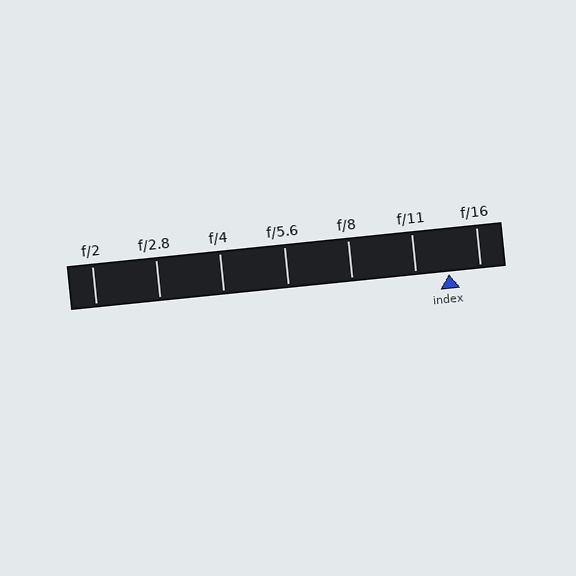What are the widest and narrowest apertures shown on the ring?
The widest aperture shown is f/2 and the narrowest is f/16.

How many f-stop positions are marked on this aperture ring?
There are 7 f-stop positions marked.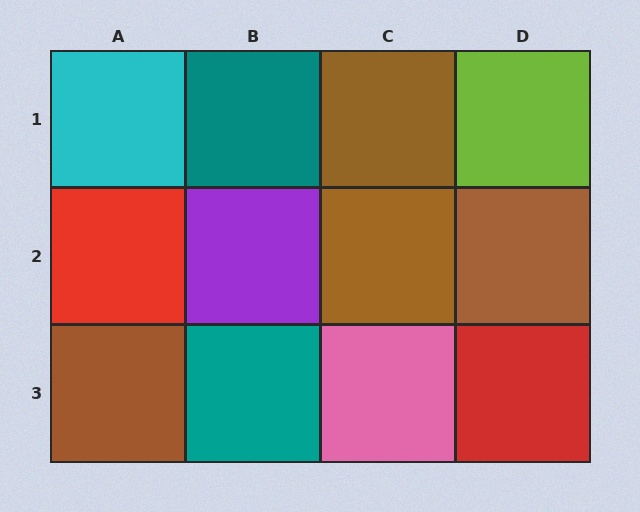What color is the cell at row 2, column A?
Red.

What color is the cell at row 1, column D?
Lime.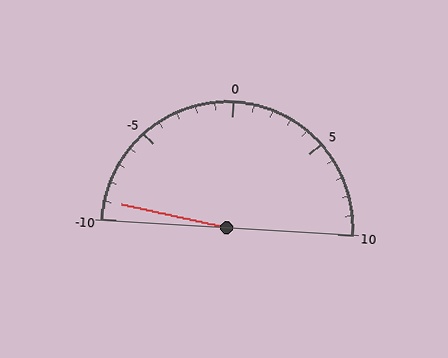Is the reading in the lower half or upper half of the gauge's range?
The reading is in the lower half of the range (-10 to 10).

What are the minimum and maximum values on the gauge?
The gauge ranges from -10 to 10.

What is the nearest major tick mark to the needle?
The nearest major tick mark is -10.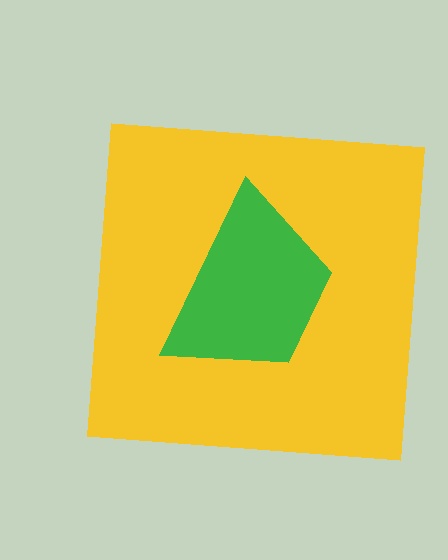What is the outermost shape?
The yellow square.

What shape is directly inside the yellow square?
The green trapezoid.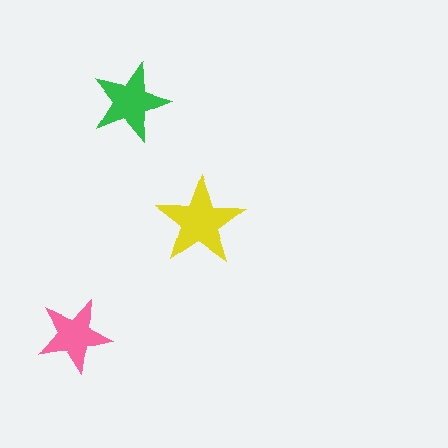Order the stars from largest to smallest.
the yellow one, the green one, the pink one.